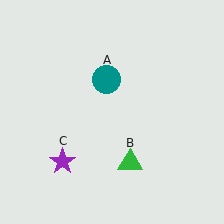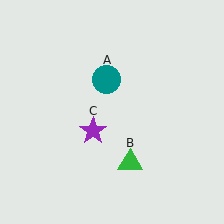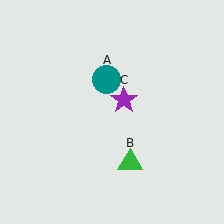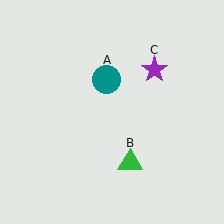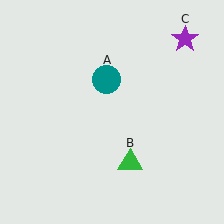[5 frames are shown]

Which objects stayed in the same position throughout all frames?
Teal circle (object A) and green triangle (object B) remained stationary.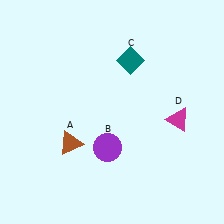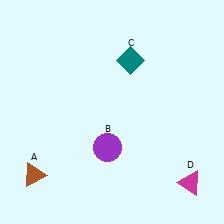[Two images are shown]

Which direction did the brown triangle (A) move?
The brown triangle (A) moved left.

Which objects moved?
The objects that moved are: the brown triangle (A), the magenta triangle (D).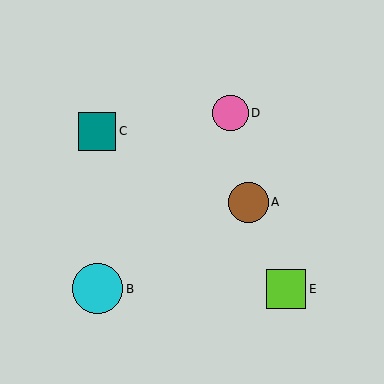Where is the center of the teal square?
The center of the teal square is at (97, 131).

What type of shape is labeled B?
Shape B is a cyan circle.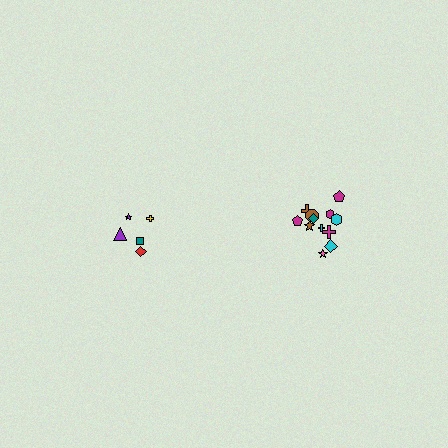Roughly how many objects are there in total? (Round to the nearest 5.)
Roughly 15 objects in total.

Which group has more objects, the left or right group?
The right group.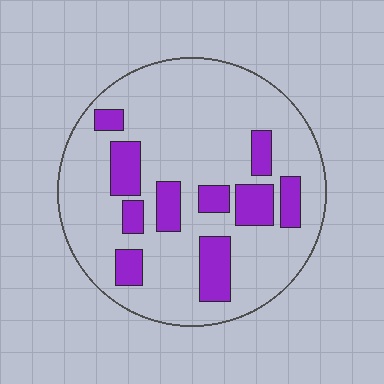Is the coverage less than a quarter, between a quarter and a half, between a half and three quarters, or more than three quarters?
Less than a quarter.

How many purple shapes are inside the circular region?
10.